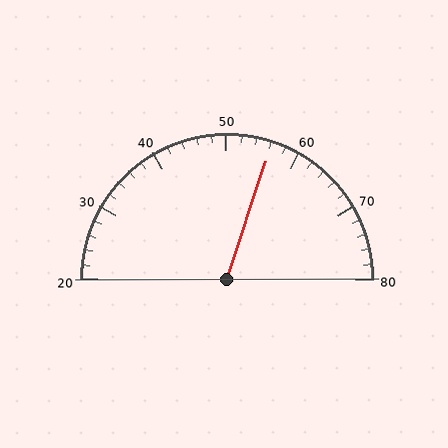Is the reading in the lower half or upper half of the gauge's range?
The reading is in the upper half of the range (20 to 80).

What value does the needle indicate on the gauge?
The needle indicates approximately 56.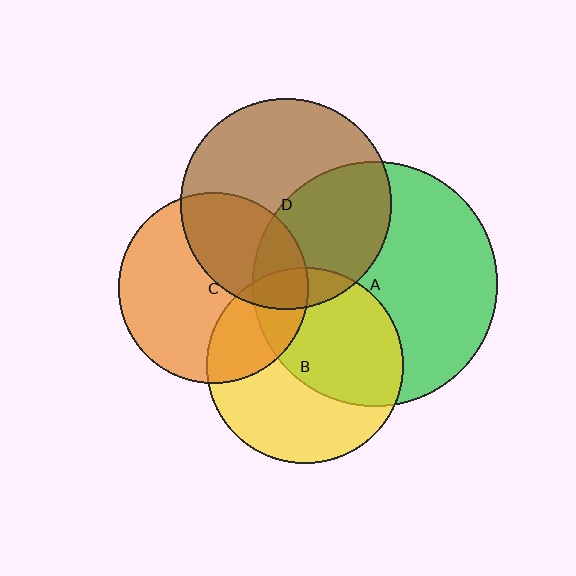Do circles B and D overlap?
Yes.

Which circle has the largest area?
Circle A (green).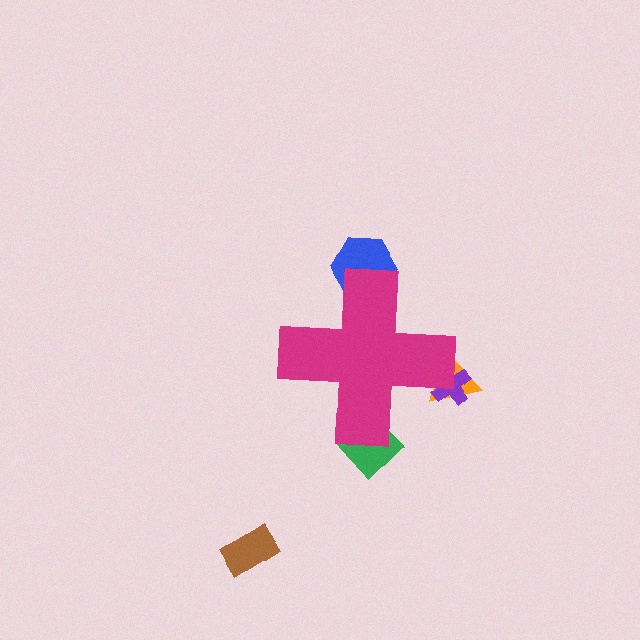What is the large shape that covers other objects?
A magenta cross.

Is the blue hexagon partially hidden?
Yes, the blue hexagon is partially hidden behind the magenta cross.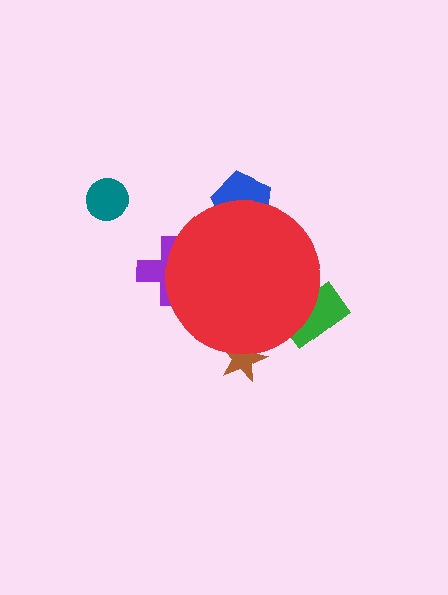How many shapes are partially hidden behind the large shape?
4 shapes are partially hidden.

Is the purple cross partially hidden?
Yes, the purple cross is partially hidden behind the red circle.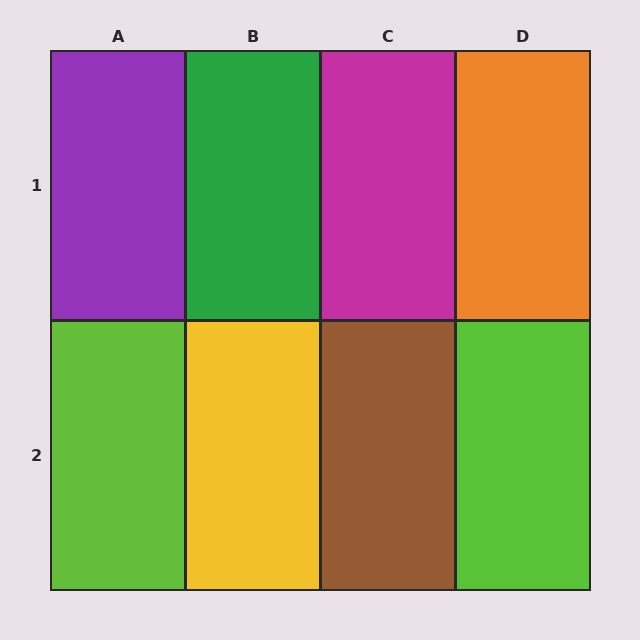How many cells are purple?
1 cell is purple.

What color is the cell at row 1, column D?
Orange.